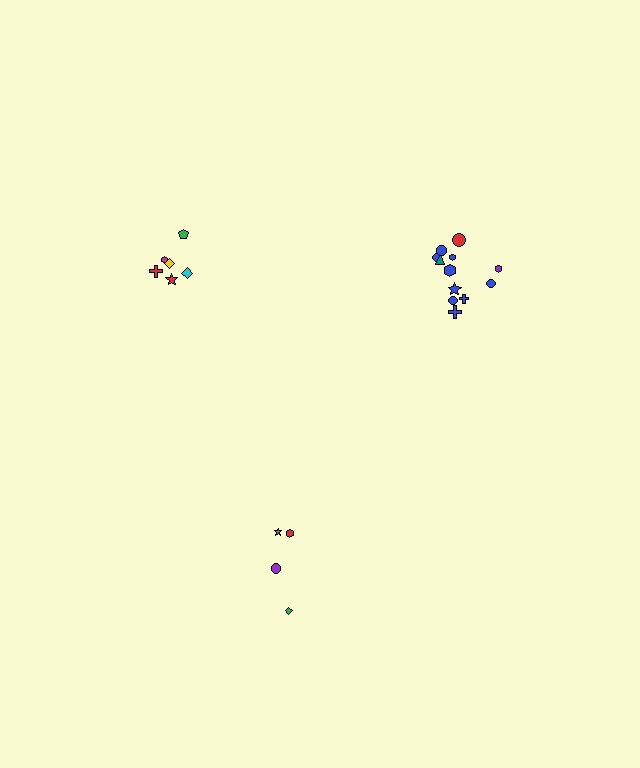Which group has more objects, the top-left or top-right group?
The top-right group.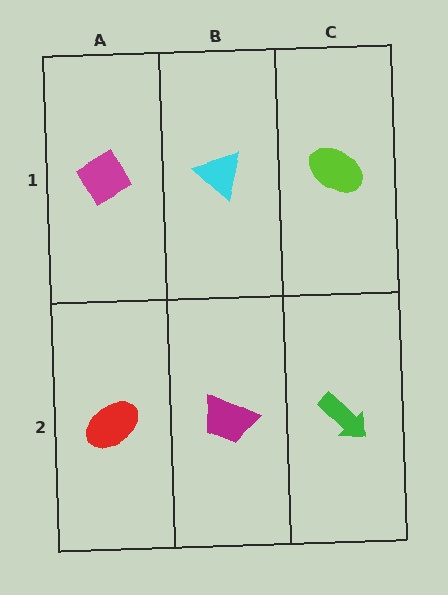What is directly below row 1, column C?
A green arrow.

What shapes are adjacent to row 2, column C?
A lime ellipse (row 1, column C), a magenta trapezoid (row 2, column B).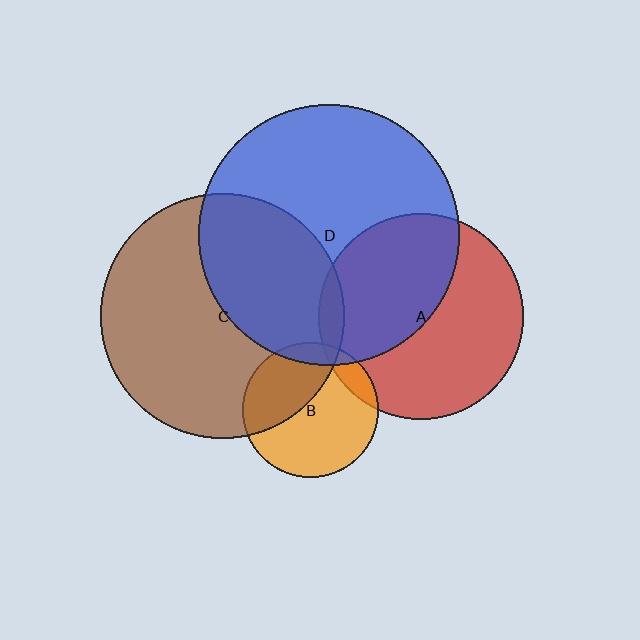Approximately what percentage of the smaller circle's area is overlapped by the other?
Approximately 10%.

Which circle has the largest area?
Circle D (blue).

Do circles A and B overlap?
Yes.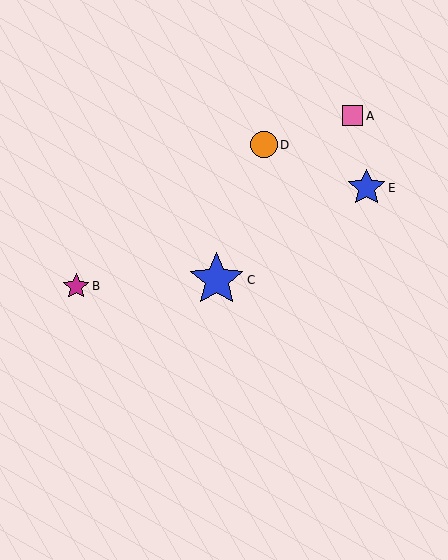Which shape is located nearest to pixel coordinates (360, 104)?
The pink square (labeled A) at (352, 116) is nearest to that location.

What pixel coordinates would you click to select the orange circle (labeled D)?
Click at (264, 145) to select the orange circle D.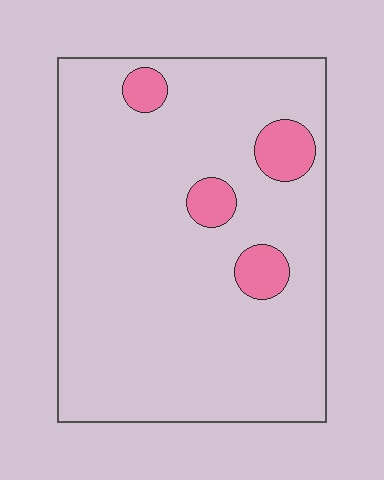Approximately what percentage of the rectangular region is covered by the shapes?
Approximately 10%.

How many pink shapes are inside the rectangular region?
4.